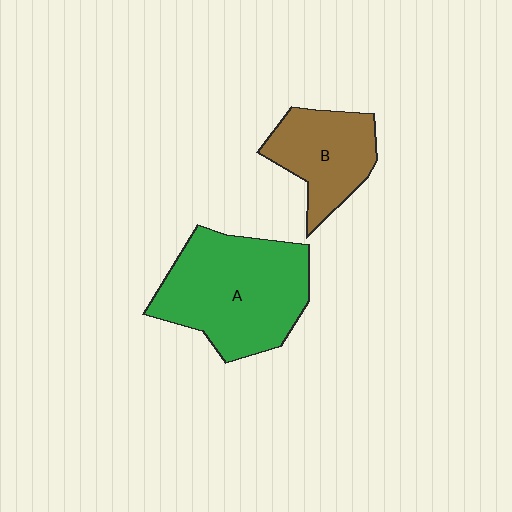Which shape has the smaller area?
Shape B (brown).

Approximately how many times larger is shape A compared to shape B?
Approximately 1.7 times.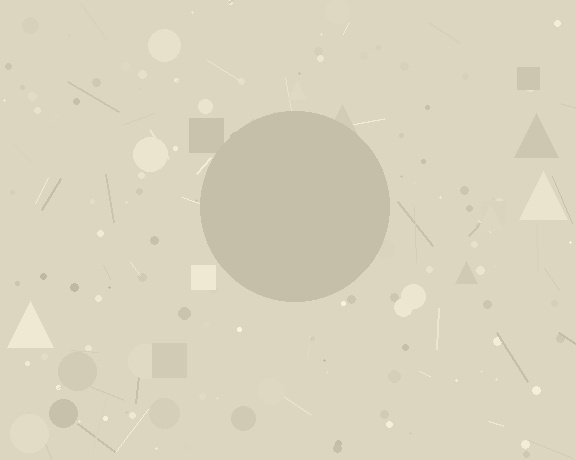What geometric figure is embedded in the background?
A circle is embedded in the background.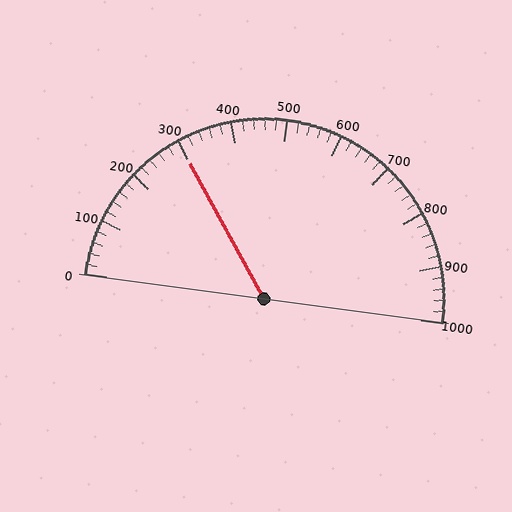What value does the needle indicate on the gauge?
The needle indicates approximately 300.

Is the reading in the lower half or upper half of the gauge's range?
The reading is in the lower half of the range (0 to 1000).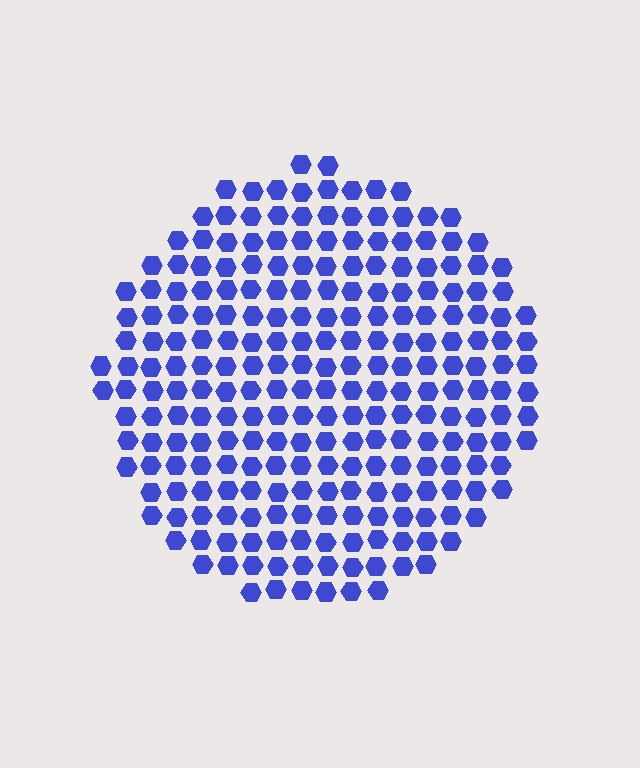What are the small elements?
The small elements are hexagons.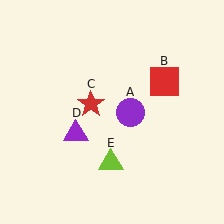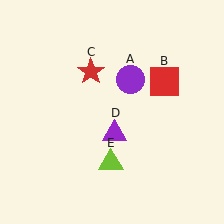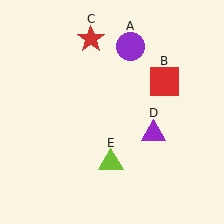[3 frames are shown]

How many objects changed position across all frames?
3 objects changed position: purple circle (object A), red star (object C), purple triangle (object D).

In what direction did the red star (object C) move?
The red star (object C) moved up.